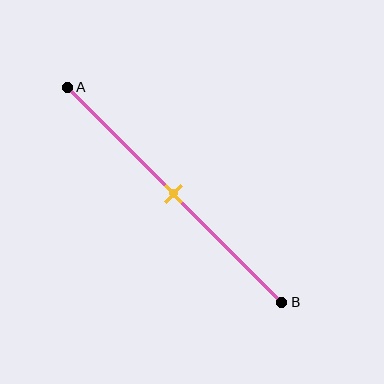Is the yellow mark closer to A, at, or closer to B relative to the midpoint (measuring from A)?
The yellow mark is approximately at the midpoint of segment AB.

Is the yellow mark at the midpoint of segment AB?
Yes, the mark is approximately at the midpoint.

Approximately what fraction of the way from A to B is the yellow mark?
The yellow mark is approximately 50% of the way from A to B.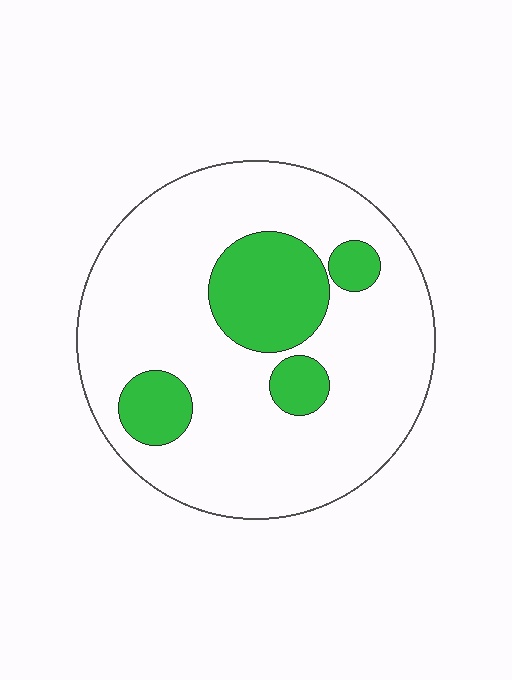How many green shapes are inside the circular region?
4.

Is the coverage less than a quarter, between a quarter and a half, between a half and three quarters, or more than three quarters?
Less than a quarter.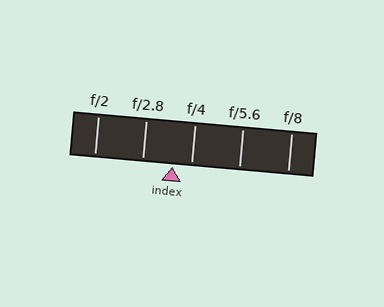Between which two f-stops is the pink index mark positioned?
The index mark is between f/2.8 and f/4.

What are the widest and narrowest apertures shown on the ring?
The widest aperture shown is f/2 and the narrowest is f/8.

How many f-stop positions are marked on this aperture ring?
There are 5 f-stop positions marked.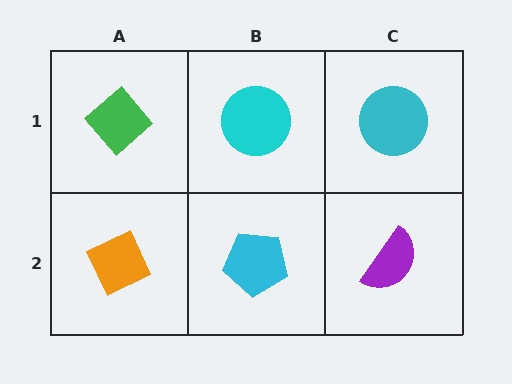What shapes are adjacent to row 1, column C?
A purple semicircle (row 2, column C), a cyan circle (row 1, column B).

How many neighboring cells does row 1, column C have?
2.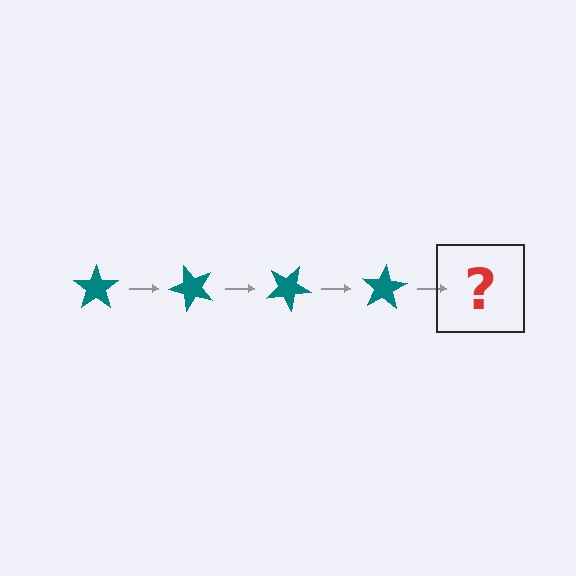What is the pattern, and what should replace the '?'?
The pattern is that the star rotates 50 degrees each step. The '?' should be a teal star rotated 200 degrees.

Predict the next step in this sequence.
The next step is a teal star rotated 200 degrees.